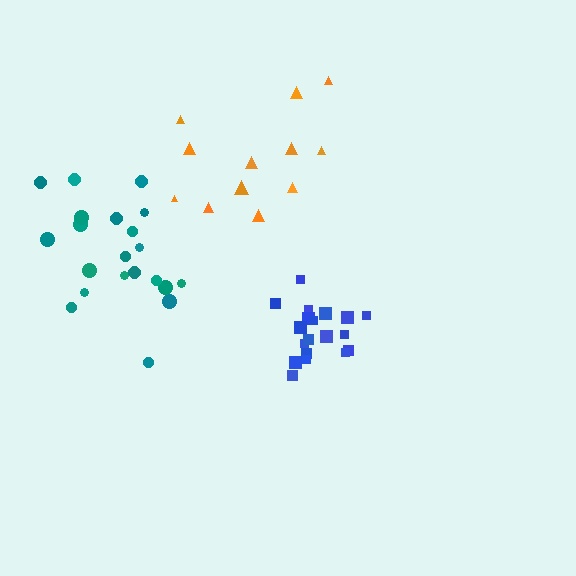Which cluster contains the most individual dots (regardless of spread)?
Teal (21).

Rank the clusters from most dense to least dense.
blue, teal, orange.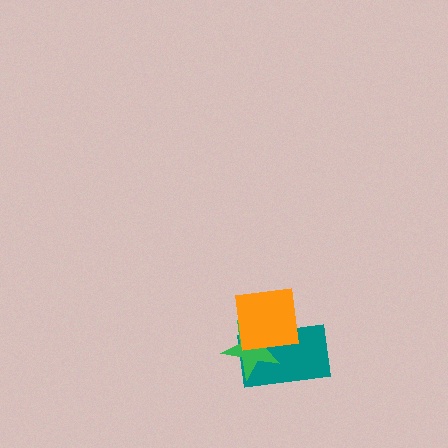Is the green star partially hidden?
Yes, it is partially covered by another shape.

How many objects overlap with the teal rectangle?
2 objects overlap with the teal rectangle.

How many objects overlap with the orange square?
2 objects overlap with the orange square.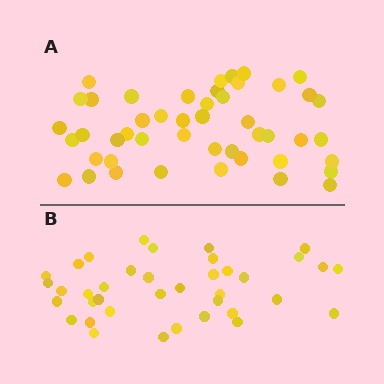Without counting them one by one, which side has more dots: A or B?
Region A (the top region) has more dots.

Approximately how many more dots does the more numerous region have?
Region A has roughly 8 or so more dots than region B.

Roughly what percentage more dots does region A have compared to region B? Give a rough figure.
About 25% more.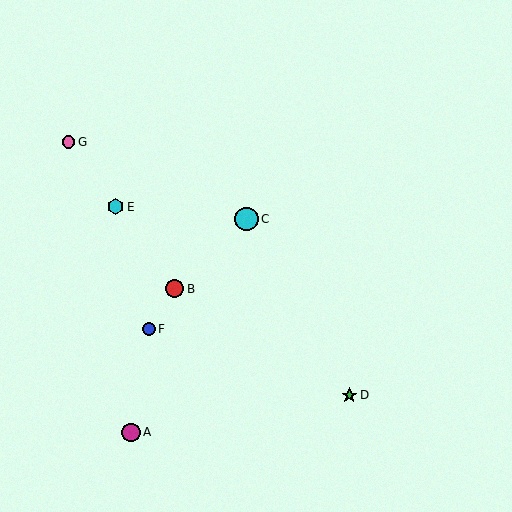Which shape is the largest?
The cyan circle (labeled C) is the largest.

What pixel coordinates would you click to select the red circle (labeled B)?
Click at (175, 289) to select the red circle B.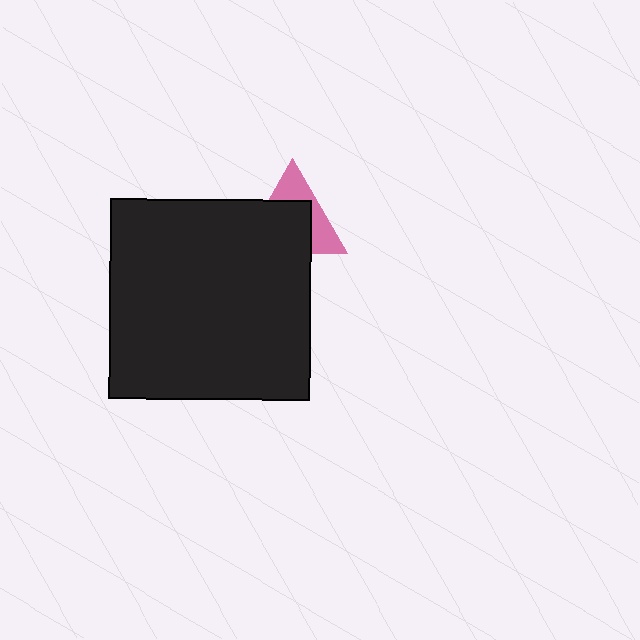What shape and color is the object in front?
The object in front is a black square.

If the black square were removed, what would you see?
You would see the complete pink triangle.